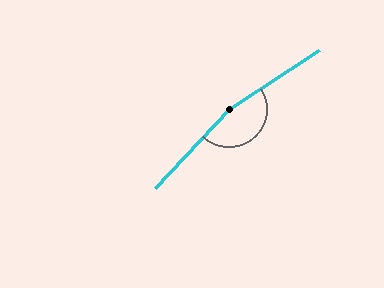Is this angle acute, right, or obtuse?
It is obtuse.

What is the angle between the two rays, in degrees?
Approximately 166 degrees.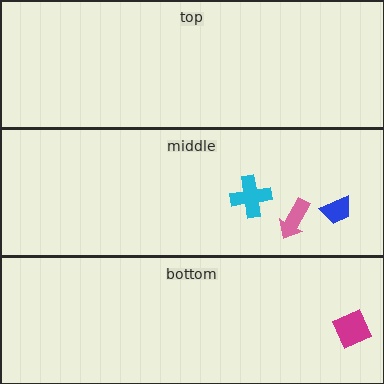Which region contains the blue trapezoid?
The middle region.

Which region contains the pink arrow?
The middle region.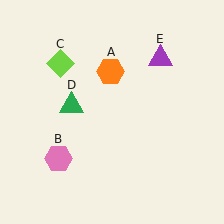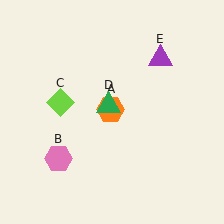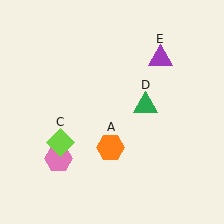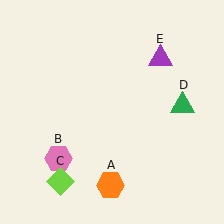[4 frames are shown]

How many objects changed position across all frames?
3 objects changed position: orange hexagon (object A), lime diamond (object C), green triangle (object D).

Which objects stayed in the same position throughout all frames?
Pink hexagon (object B) and purple triangle (object E) remained stationary.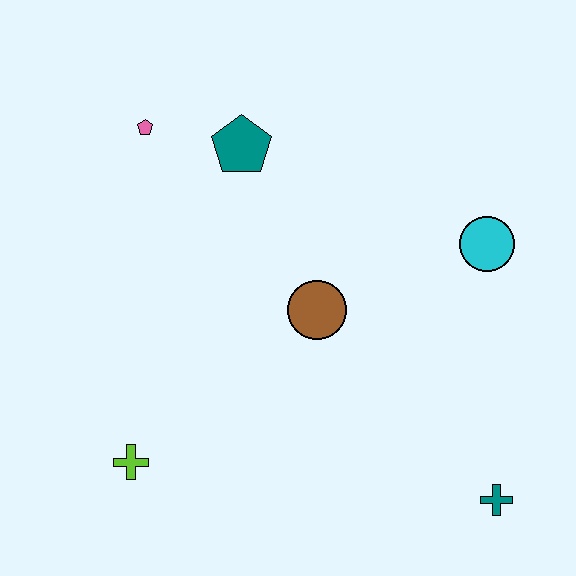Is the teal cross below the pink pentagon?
Yes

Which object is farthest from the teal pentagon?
The teal cross is farthest from the teal pentagon.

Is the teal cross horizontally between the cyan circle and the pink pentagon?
No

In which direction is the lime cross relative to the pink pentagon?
The lime cross is below the pink pentagon.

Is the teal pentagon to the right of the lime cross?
Yes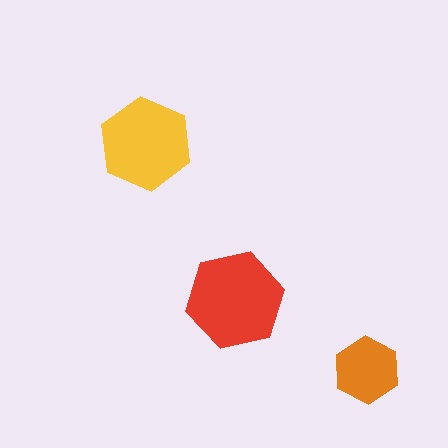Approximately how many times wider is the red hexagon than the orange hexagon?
About 1.5 times wider.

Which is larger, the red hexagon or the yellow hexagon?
The red one.